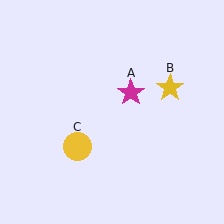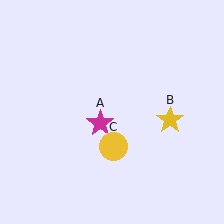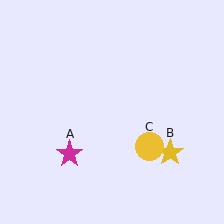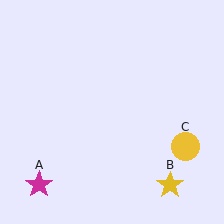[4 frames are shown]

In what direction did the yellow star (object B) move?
The yellow star (object B) moved down.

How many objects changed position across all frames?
3 objects changed position: magenta star (object A), yellow star (object B), yellow circle (object C).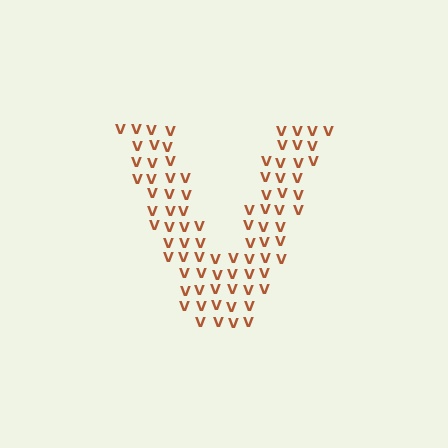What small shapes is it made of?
It is made of small letter V's.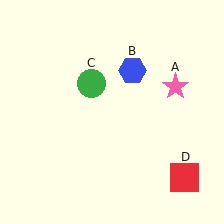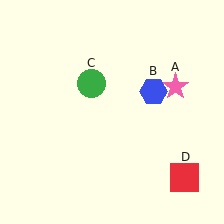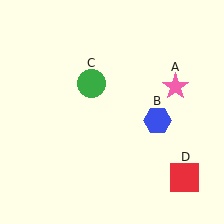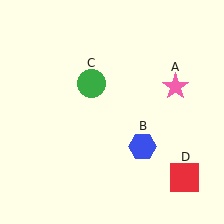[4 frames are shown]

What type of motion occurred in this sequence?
The blue hexagon (object B) rotated clockwise around the center of the scene.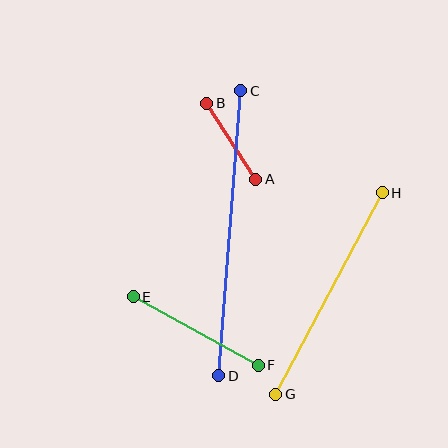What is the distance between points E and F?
The distance is approximately 143 pixels.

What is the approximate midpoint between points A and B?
The midpoint is at approximately (231, 141) pixels.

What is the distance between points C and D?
The distance is approximately 286 pixels.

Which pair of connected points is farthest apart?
Points C and D are farthest apart.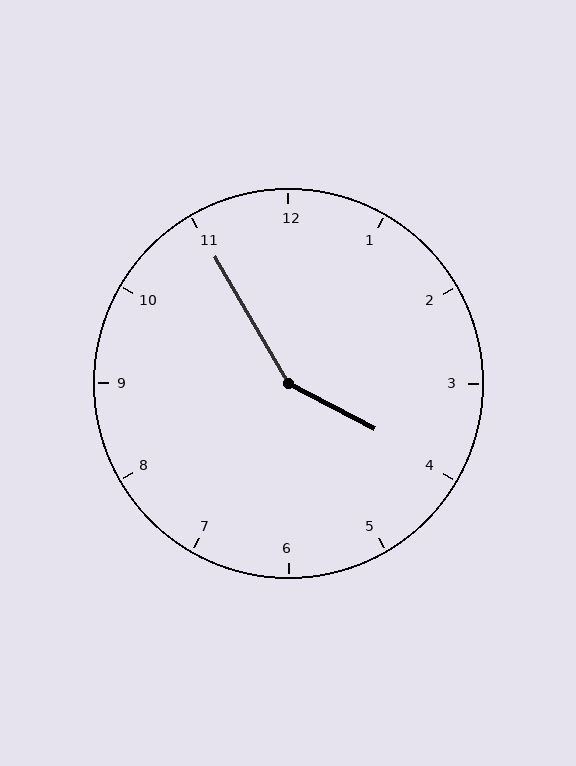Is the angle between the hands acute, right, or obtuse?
It is obtuse.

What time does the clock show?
3:55.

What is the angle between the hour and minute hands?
Approximately 148 degrees.